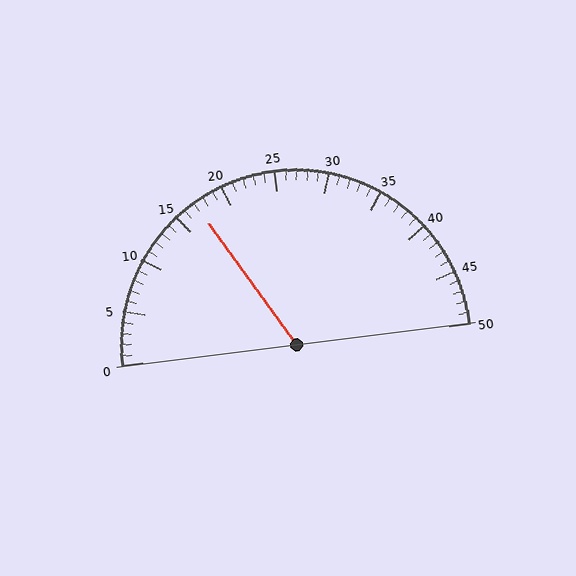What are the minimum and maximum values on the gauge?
The gauge ranges from 0 to 50.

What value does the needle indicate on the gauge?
The needle indicates approximately 17.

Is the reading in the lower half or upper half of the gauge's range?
The reading is in the lower half of the range (0 to 50).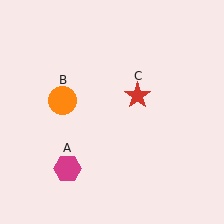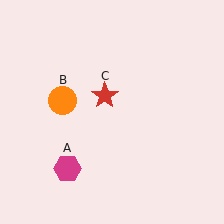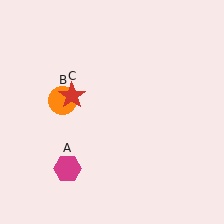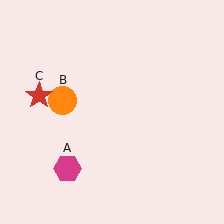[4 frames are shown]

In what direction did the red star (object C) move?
The red star (object C) moved left.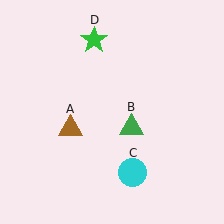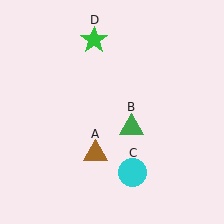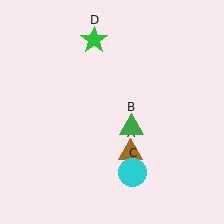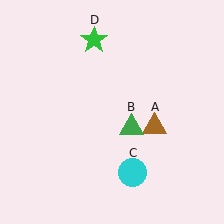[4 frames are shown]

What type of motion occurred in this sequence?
The brown triangle (object A) rotated counterclockwise around the center of the scene.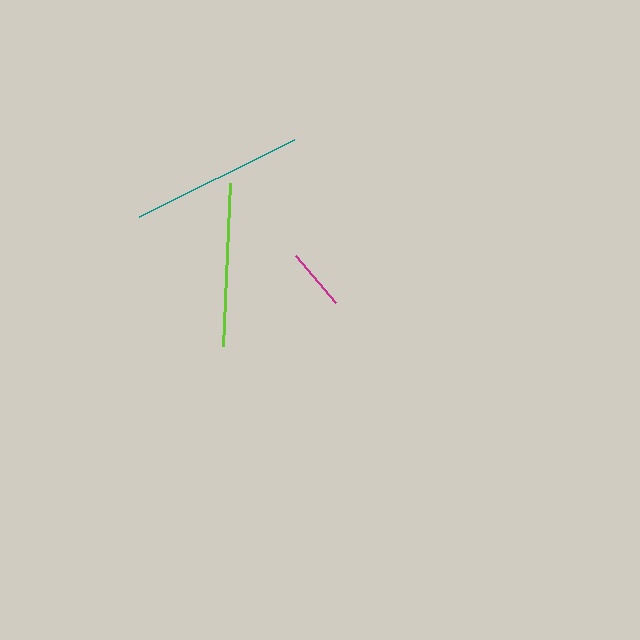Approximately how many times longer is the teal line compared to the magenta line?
The teal line is approximately 2.8 times the length of the magenta line.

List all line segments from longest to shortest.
From longest to shortest: teal, lime, magenta.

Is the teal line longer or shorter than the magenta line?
The teal line is longer than the magenta line.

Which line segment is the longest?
The teal line is the longest at approximately 173 pixels.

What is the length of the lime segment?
The lime segment is approximately 163 pixels long.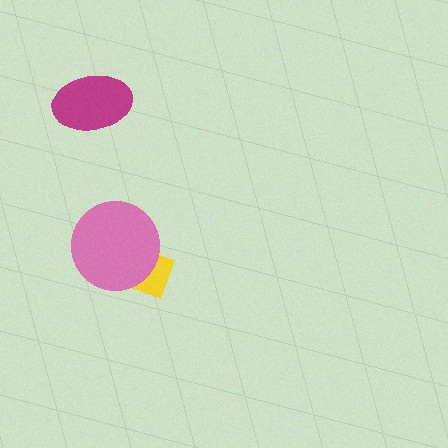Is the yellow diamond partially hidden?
Yes, it is partially covered by another shape.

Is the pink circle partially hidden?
No, no other shape covers it.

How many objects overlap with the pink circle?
1 object overlaps with the pink circle.